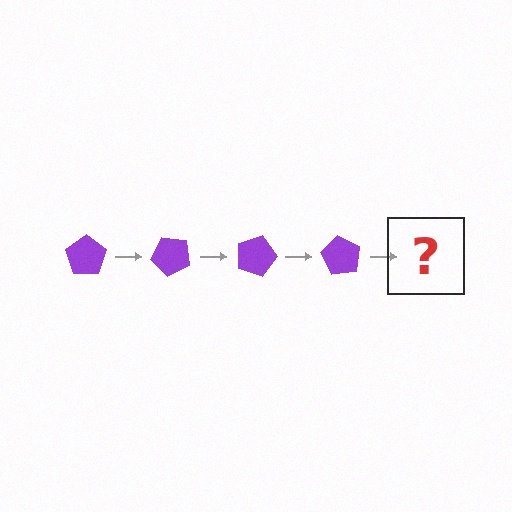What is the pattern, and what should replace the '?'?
The pattern is that the pentagon rotates 45 degrees each step. The '?' should be a purple pentagon rotated 180 degrees.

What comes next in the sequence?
The next element should be a purple pentagon rotated 180 degrees.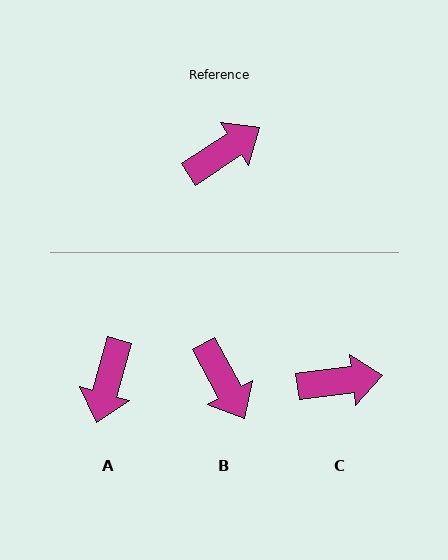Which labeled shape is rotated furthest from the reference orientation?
A, about 139 degrees away.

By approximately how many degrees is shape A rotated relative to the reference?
Approximately 139 degrees clockwise.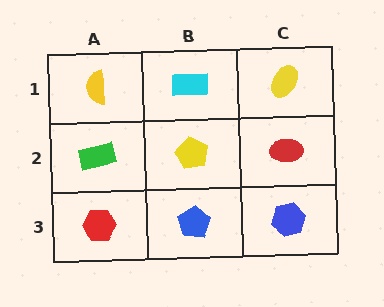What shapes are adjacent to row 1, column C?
A red ellipse (row 2, column C), a cyan rectangle (row 1, column B).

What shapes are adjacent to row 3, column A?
A green rectangle (row 2, column A), a blue pentagon (row 3, column B).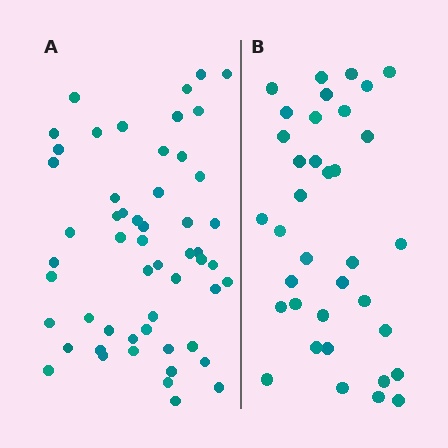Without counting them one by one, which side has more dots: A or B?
Region A (the left region) has more dots.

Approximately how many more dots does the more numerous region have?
Region A has approximately 20 more dots than region B.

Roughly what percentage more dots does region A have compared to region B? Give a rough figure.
About 50% more.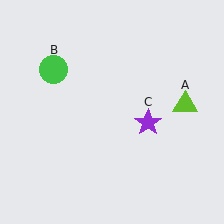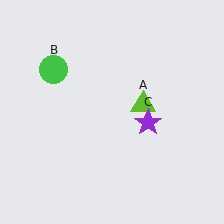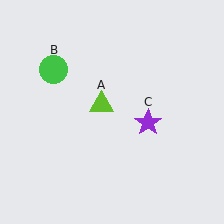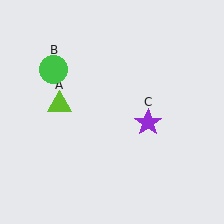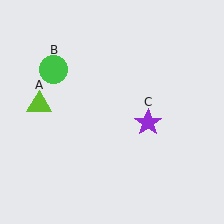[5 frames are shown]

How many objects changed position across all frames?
1 object changed position: lime triangle (object A).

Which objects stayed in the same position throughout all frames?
Green circle (object B) and purple star (object C) remained stationary.